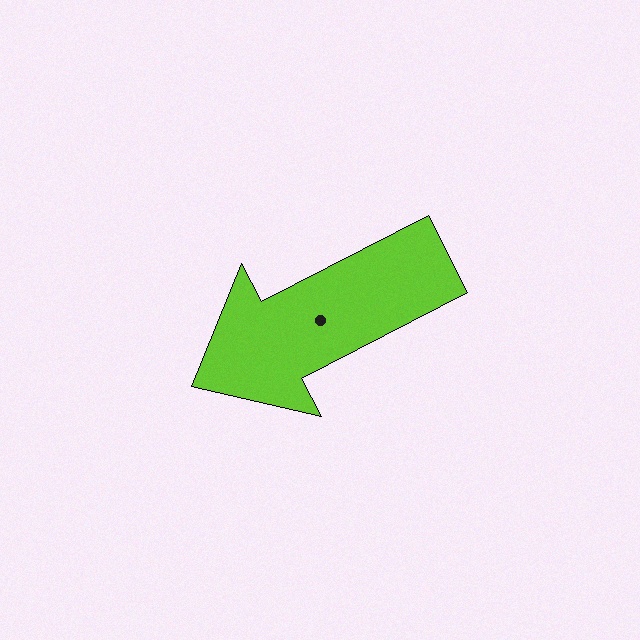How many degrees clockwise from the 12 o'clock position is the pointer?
Approximately 243 degrees.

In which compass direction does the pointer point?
Southwest.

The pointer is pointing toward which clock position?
Roughly 8 o'clock.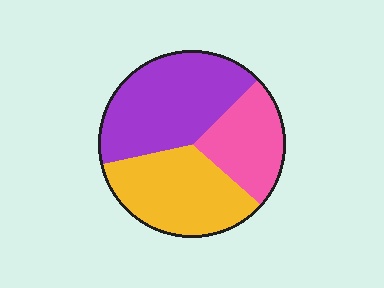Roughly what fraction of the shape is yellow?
Yellow takes up between a quarter and a half of the shape.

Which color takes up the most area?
Purple, at roughly 40%.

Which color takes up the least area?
Pink, at roughly 25%.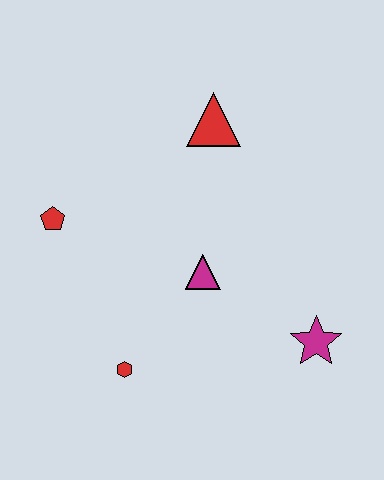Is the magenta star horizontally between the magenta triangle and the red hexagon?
No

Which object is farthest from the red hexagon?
The red triangle is farthest from the red hexagon.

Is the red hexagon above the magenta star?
No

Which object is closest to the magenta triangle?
The red hexagon is closest to the magenta triangle.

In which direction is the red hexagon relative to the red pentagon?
The red hexagon is below the red pentagon.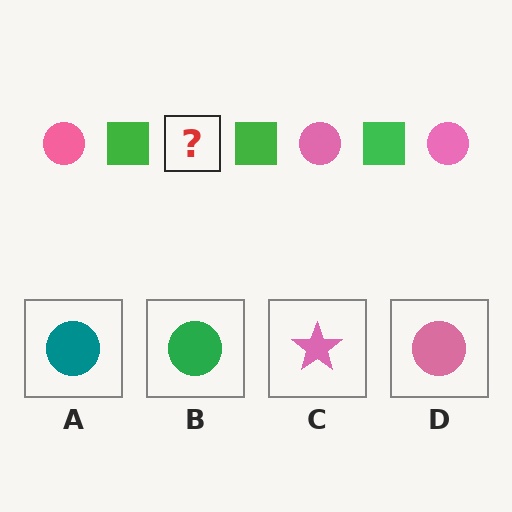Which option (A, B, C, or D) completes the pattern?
D.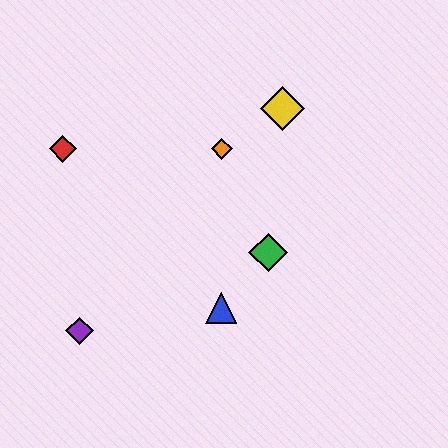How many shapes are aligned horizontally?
2 shapes (the red diamond, the orange diamond) are aligned horizontally.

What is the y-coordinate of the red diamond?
The red diamond is at y≈149.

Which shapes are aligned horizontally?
The red diamond, the orange diamond are aligned horizontally.